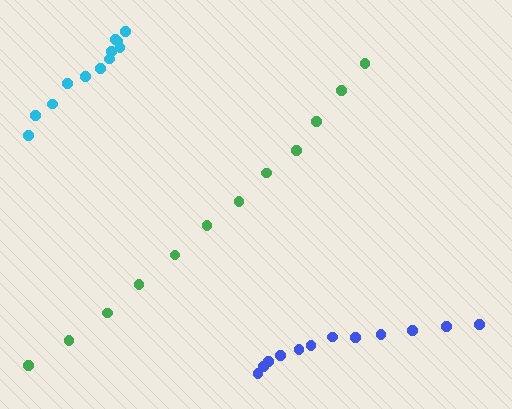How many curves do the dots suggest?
There are 3 distinct paths.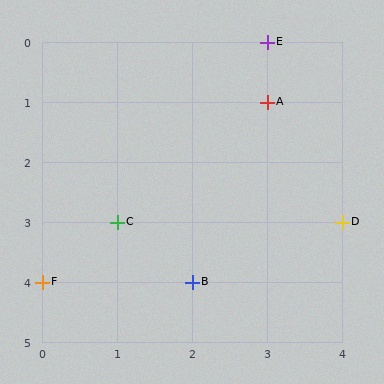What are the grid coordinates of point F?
Point F is at grid coordinates (0, 4).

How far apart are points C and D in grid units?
Points C and D are 3 columns apart.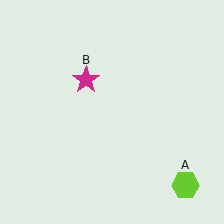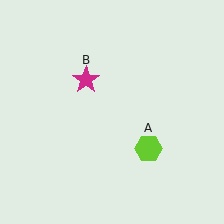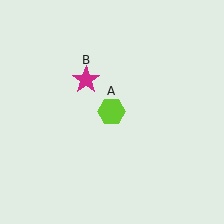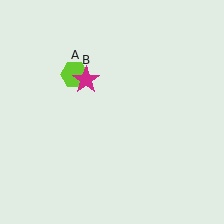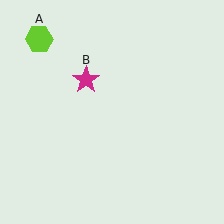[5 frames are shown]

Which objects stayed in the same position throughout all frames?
Magenta star (object B) remained stationary.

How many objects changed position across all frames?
1 object changed position: lime hexagon (object A).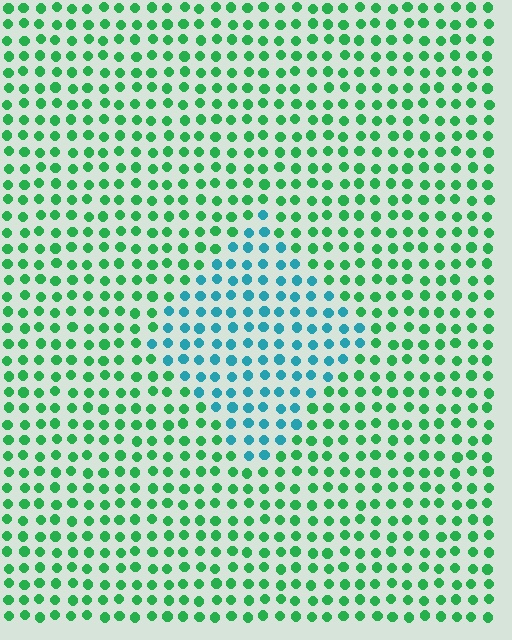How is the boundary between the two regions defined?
The boundary is defined purely by a slight shift in hue (about 50 degrees). Spacing, size, and orientation are identical on both sides.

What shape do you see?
I see a diamond.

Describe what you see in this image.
The image is filled with small green elements in a uniform arrangement. A diamond-shaped region is visible where the elements are tinted to a slightly different hue, forming a subtle color boundary.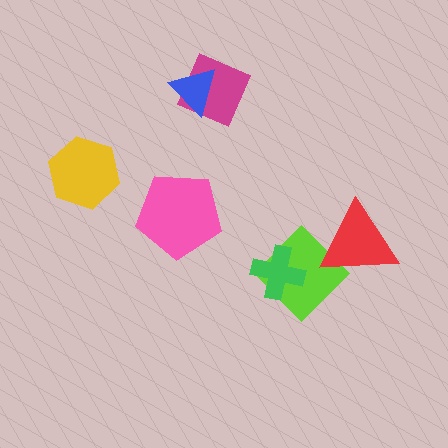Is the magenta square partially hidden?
Yes, it is partially covered by another shape.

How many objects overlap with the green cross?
1 object overlaps with the green cross.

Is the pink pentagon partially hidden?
No, no other shape covers it.